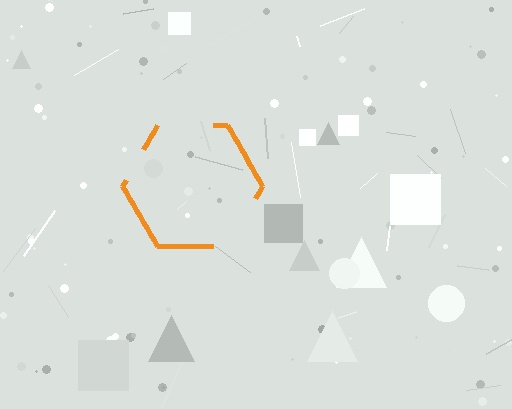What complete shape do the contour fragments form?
The contour fragments form a hexagon.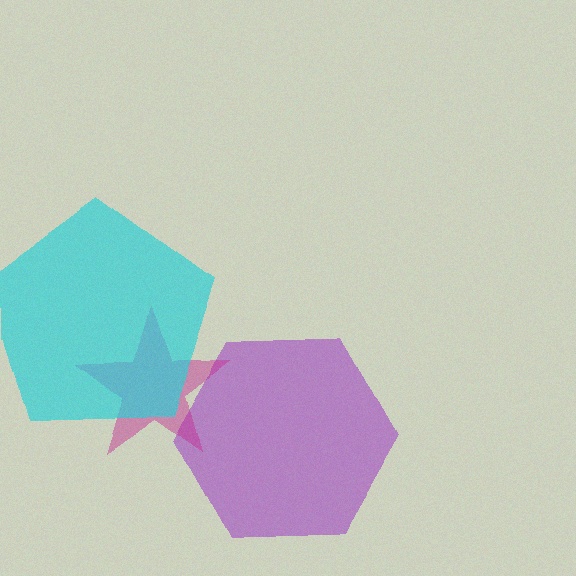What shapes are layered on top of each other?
The layered shapes are: a purple hexagon, a magenta star, a cyan pentagon.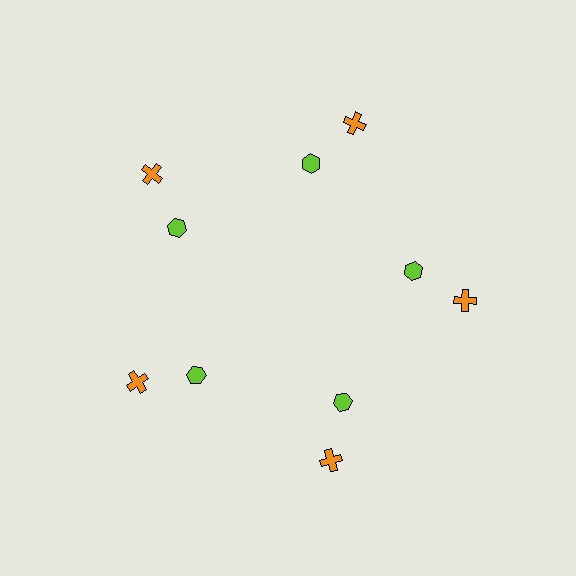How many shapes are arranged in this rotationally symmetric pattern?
There are 10 shapes, arranged in 5 groups of 2.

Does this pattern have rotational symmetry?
Yes, this pattern has 5-fold rotational symmetry. It looks the same after rotating 72 degrees around the center.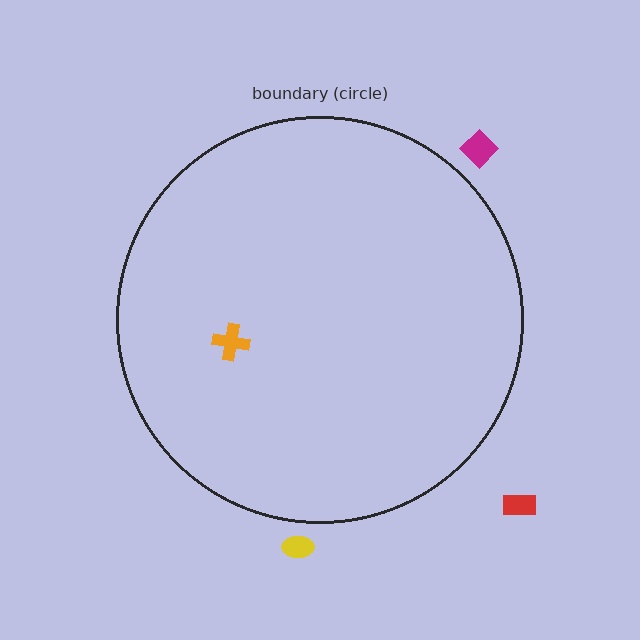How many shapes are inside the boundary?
1 inside, 3 outside.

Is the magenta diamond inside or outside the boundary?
Outside.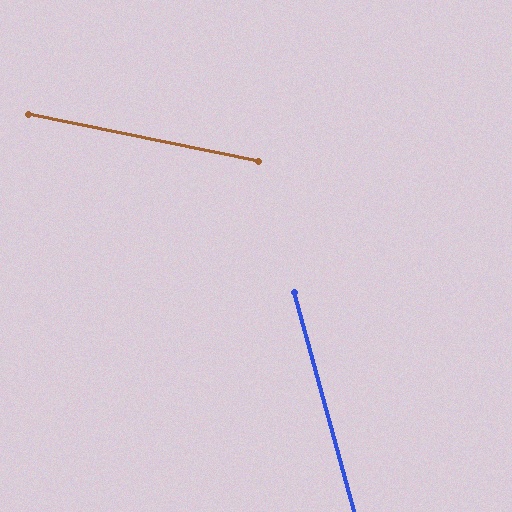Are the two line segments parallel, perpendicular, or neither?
Neither parallel nor perpendicular — they differ by about 63°.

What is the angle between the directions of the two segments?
Approximately 63 degrees.